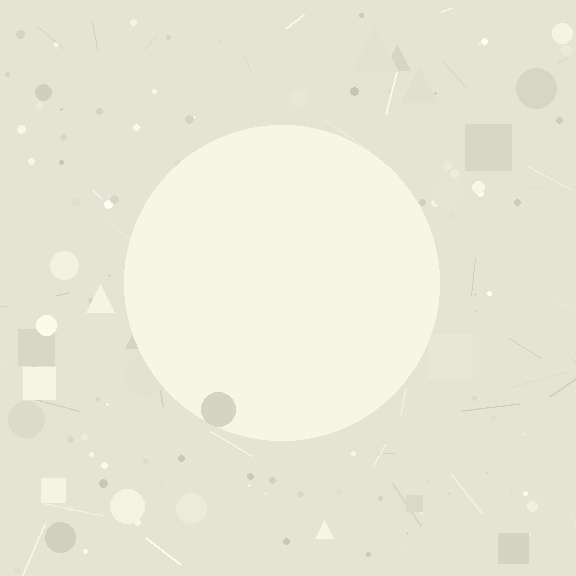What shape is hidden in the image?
A circle is hidden in the image.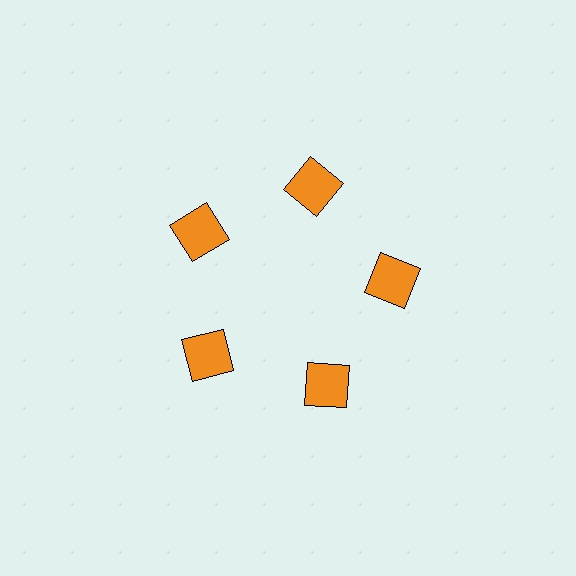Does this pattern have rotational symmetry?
Yes, this pattern has 5-fold rotational symmetry. It looks the same after rotating 72 degrees around the center.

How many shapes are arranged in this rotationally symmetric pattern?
There are 5 shapes, arranged in 5 groups of 1.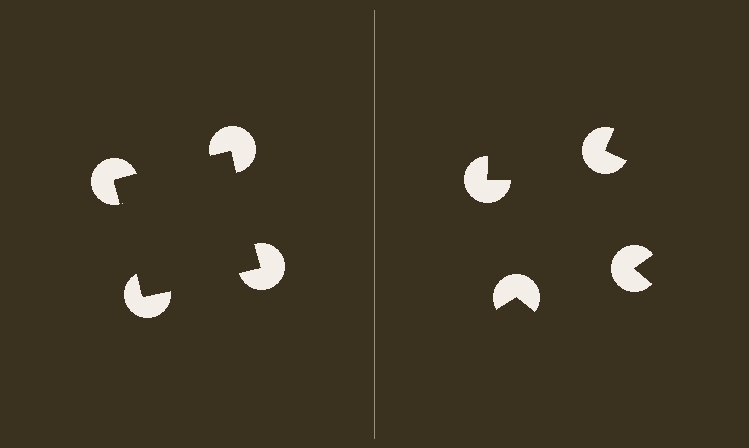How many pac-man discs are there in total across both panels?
8 — 4 on each side.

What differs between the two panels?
The pac-man discs are positioned identically on both sides; only the wedge orientations differ. On the left they align to a square; on the right they are misaligned.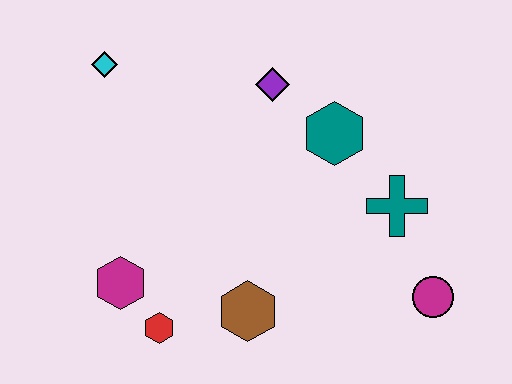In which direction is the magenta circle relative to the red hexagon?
The magenta circle is to the right of the red hexagon.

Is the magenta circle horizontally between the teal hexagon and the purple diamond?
No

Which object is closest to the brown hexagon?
The red hexagon is closest to the brown hexagon.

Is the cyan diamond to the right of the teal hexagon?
No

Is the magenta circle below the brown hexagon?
No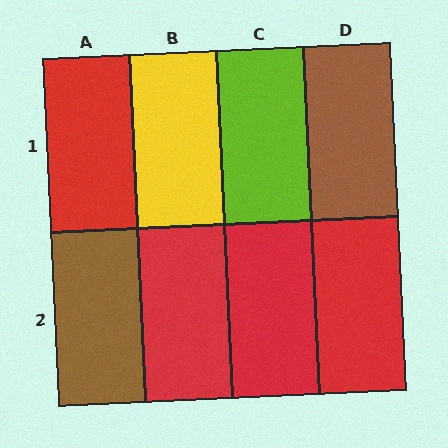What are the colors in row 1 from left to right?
Red, yellow, lime, brown.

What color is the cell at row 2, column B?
Red.